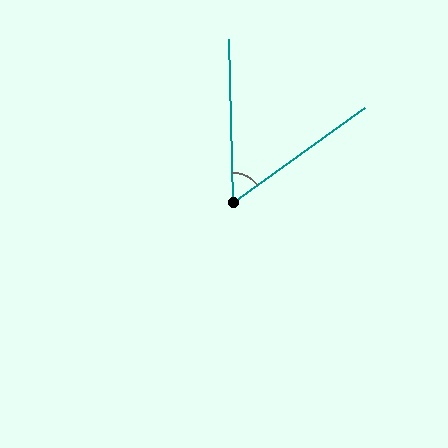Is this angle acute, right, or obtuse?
It is acute.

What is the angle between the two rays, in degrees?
Approximately 56 degrees.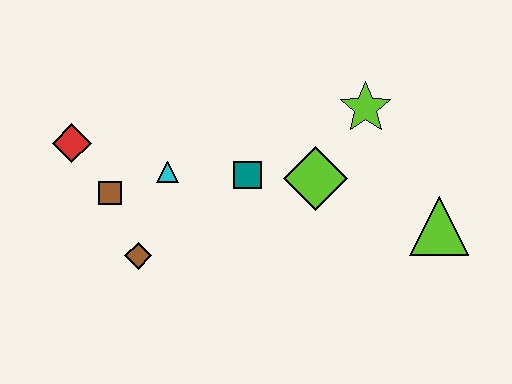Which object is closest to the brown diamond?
The brown square is closest to the brown diamond.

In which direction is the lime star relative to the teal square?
The lime star is to the right of the teal square.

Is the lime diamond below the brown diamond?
No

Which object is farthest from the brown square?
The lime triangle is farthest from the brown square.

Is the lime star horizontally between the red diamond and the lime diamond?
No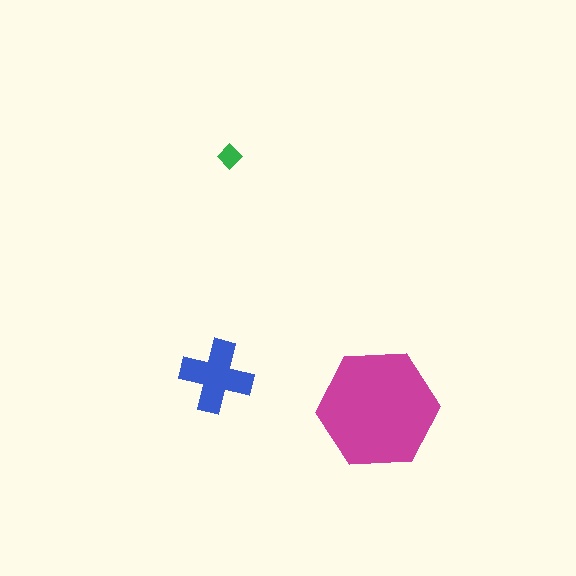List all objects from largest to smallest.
The magenta hexagon, the blue cross, the green diamond.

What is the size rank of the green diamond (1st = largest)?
3rd.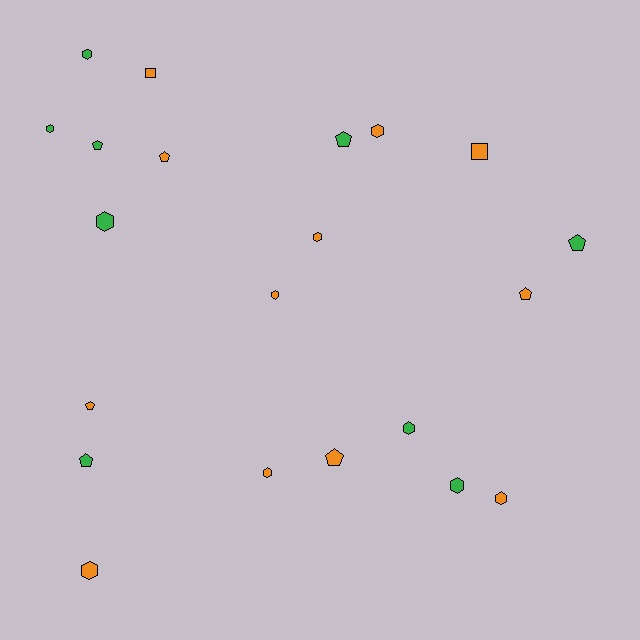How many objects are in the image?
There are 21 objects.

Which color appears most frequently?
Orange, with 12 objects.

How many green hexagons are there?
There are 5 green hexagons.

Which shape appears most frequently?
Hexagon, with 11 objects.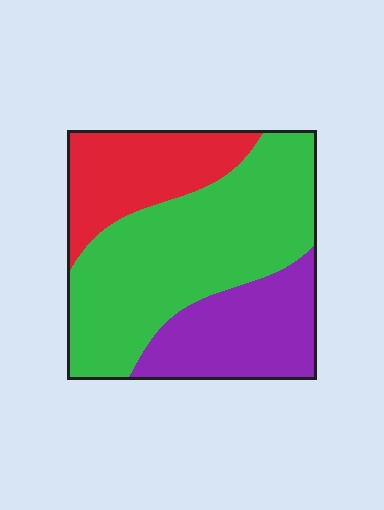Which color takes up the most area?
Green, at roughly 50%.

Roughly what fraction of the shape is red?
Red takes up about one quarter (1/4) of the shape.